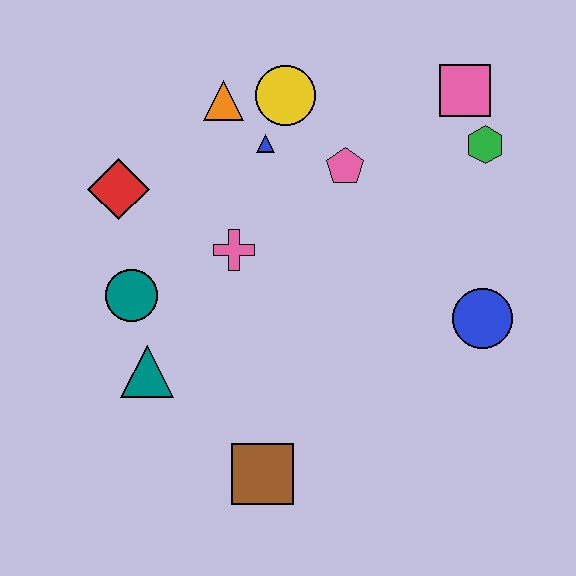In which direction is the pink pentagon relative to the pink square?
The pink pentagon is to the left of the pink square.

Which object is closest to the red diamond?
The teal circle is closest to the red diamond.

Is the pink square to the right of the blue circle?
No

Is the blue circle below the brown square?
No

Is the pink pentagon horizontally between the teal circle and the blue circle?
Yes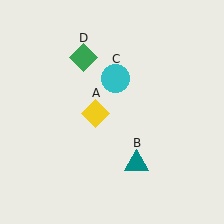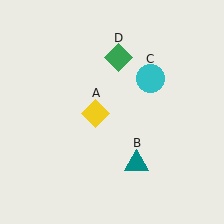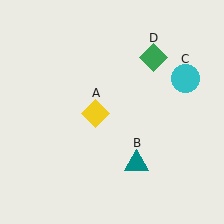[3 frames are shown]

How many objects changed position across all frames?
2 objects changed position: cyan circle (object C), green diamond (object D).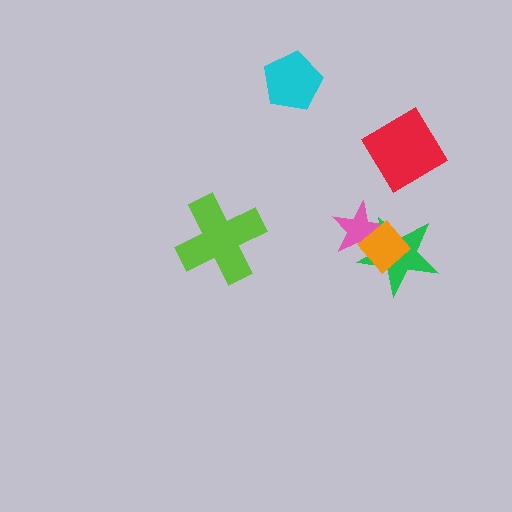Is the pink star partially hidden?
Yes, it is partially covered by another shape.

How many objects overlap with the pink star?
2 objects overlap with the pink star.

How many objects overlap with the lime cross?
0 objects overlap with the lime cross.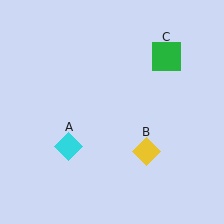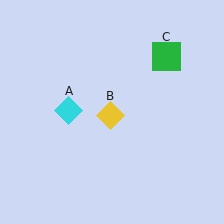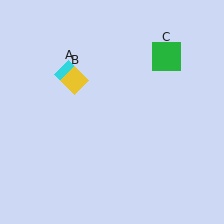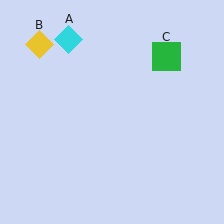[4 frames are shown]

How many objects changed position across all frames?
2 objects changed position: cyan diamond (object A), yellow diamond (object B).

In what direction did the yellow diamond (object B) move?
The yellow diamond (object B) moved up and to the left.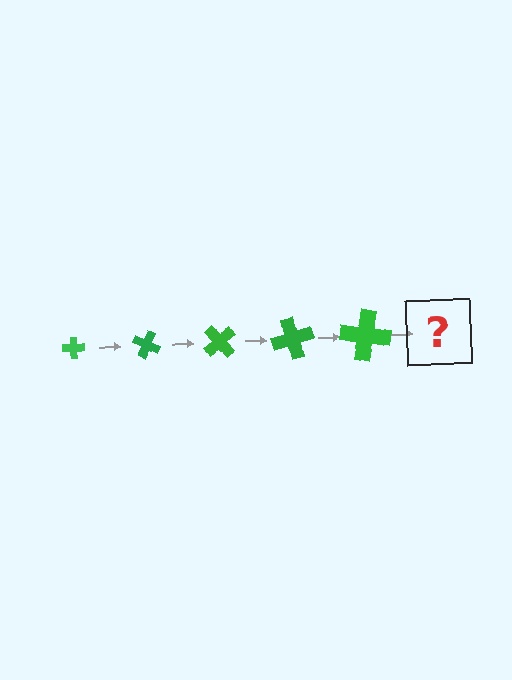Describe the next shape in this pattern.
It should be a cross, larger than the previous one and rotated 125 degrees from the start.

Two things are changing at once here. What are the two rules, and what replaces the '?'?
The two rules are that the cross grows larger each step and it rotates 25 degrees each step. The '?' should be a cross, larger than the previous one and rotated 125 degrees from the start.